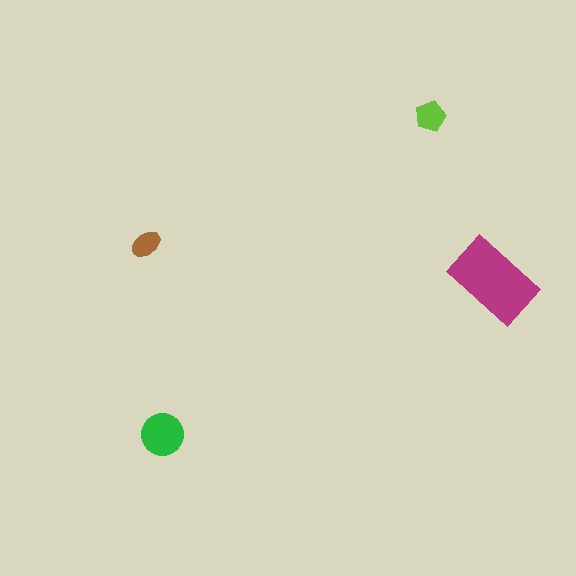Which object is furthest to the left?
The brown ellipse is leftmost.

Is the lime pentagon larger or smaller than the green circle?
Smaller.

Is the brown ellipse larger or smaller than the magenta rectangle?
Smaller.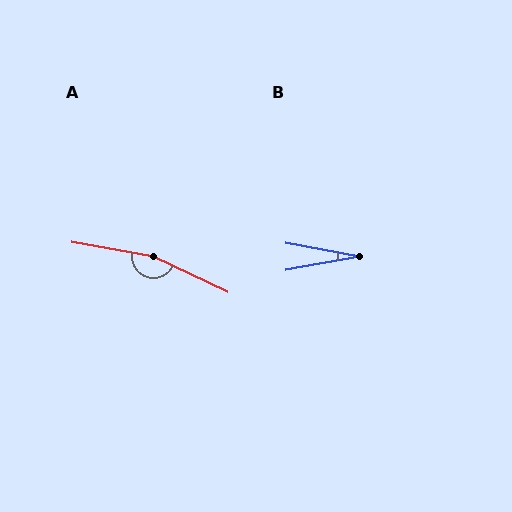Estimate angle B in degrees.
Approximately 20 degrees.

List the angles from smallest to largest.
B (20°), A (165°).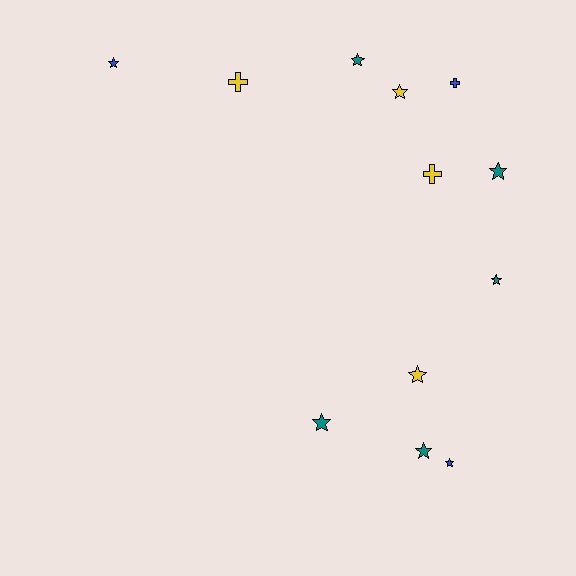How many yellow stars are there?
There are 2 yellow stars.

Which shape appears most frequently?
Star, with 9 objects.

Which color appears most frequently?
Teal, with 5 objects.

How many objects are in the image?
There are 12 objects.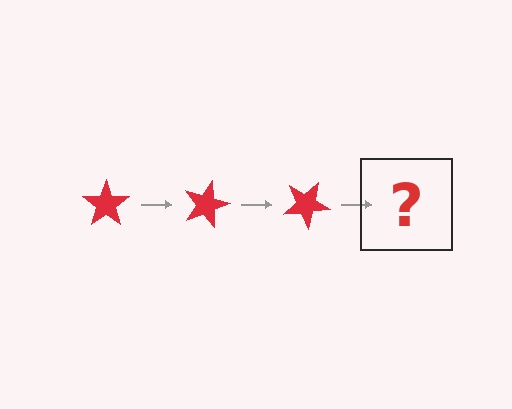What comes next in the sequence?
The next element should be a red star rotated 45 degrees.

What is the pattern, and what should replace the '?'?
The pattern is that the star rotates 15 degrees each step. The '?' should be a red star rotated 45 degrees.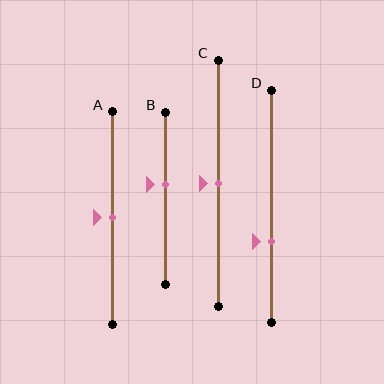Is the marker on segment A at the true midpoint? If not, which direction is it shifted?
Yes, the marker on segment A is at the true midpoint.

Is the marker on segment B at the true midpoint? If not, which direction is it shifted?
No, the marker on segment B is shifted upward by about 8% of the segment length.